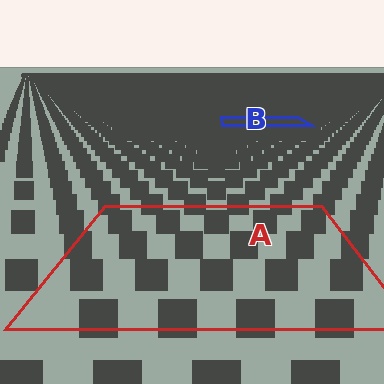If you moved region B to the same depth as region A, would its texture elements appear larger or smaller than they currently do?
They would appear larger. At a closer depth, the same texture elements are projected at a bigger on-screen size.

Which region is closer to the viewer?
Region A is closer. The texture elements there are larger and more spread out.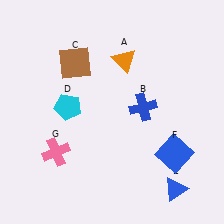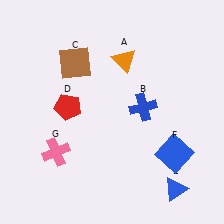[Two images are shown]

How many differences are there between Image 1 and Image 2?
There is 1 difference between the two images.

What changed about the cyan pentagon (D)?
In Image 1, D is cyan. In Image 2, it changed to red.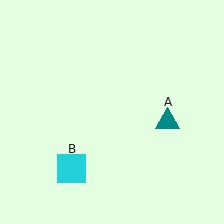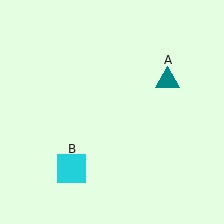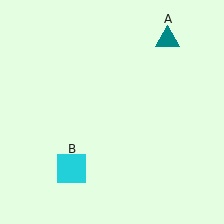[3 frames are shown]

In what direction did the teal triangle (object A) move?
The teal triangle (object A) moved up.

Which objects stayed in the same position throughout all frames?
Cyan square (object B) remained stationary.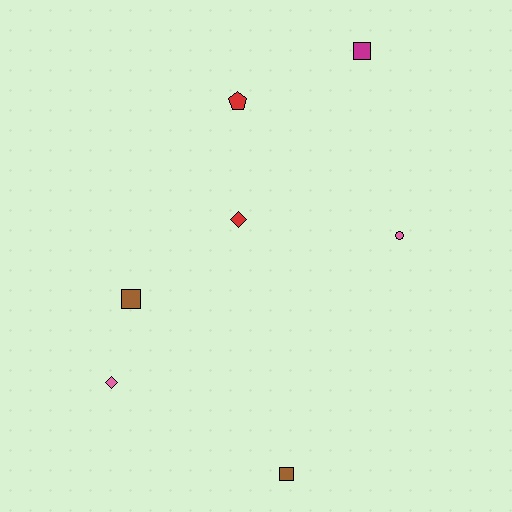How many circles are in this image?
There is 1 circle.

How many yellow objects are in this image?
There are no yellow objects.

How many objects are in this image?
There are 7 objects.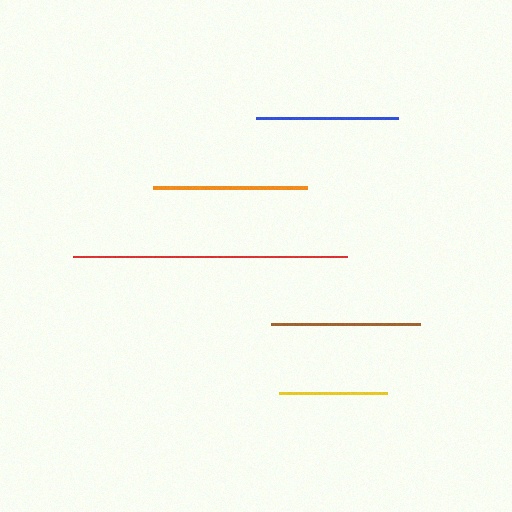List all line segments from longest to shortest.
From longest to shortest: red, orange, brown, blue, yellow.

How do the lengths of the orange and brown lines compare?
The orange and brown lines are approximately the same length.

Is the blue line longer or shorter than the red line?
The red line is longer than the blue line.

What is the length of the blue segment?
The blue segment is approximately 142 pixels long.